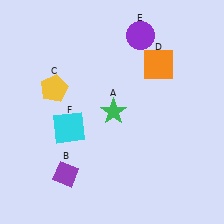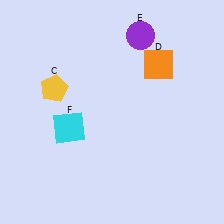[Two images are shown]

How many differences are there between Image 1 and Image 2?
There are 2 differences between the two images.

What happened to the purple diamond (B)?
The purple diamond (B) was removed in Image 2. It was in the bottom-left area of Image 1.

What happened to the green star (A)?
The green star (A) was removed in Image 2. It was in the top-right area of Image 1.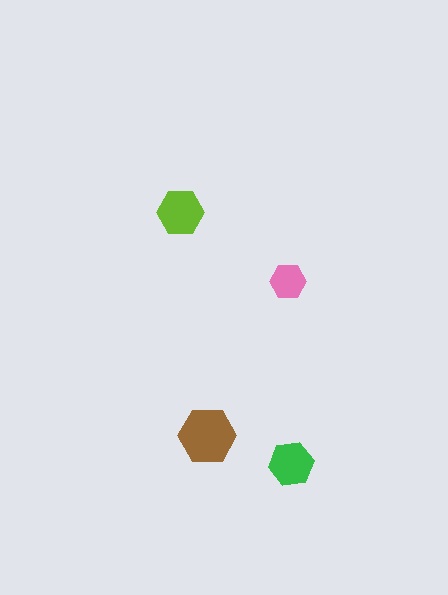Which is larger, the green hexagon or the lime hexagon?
The lime one.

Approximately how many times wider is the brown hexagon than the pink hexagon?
About 1.5 times wider.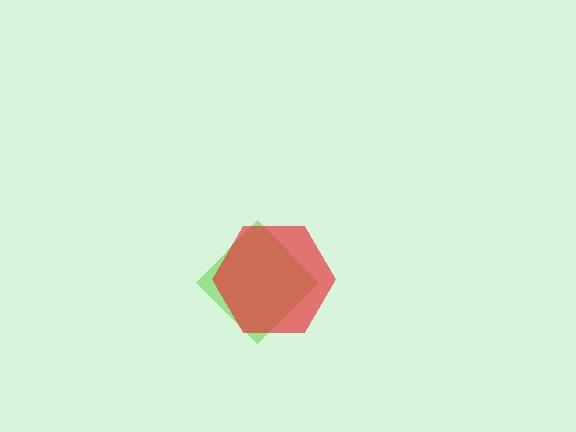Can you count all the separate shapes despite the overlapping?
Yes, there are 2 separate shapes.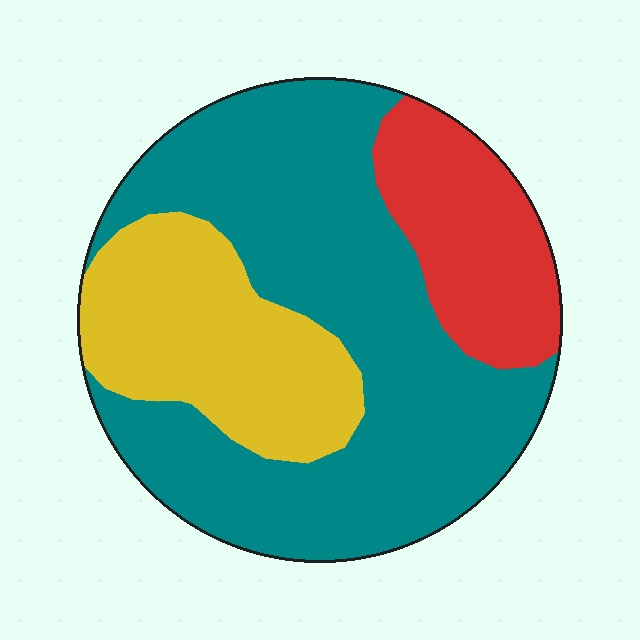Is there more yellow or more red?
Yellow.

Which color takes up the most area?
Teal, at roughly 60%.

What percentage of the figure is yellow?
Yellow takes up about one quarter (1/4) of the figure.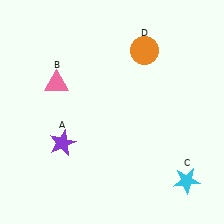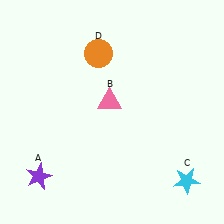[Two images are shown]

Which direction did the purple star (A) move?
The purple star (A) moved down.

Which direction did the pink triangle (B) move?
The pink triangle (B) moved right.